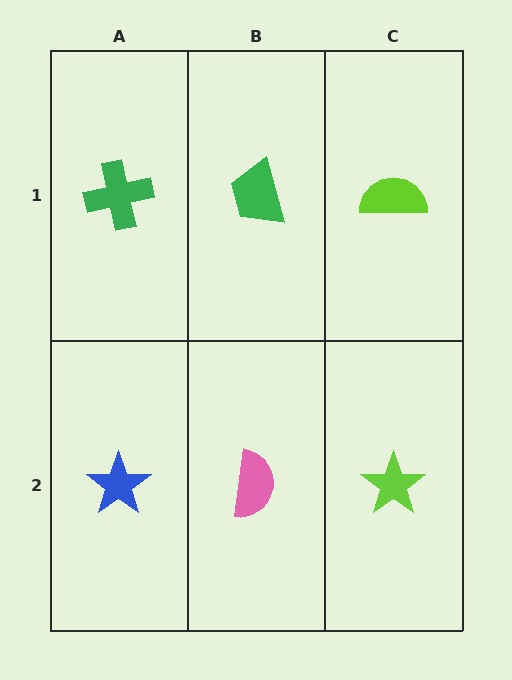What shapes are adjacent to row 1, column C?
A lime star (row 2, column C), a green trapezoid (row 1, column B).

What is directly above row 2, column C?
A lime semicircle.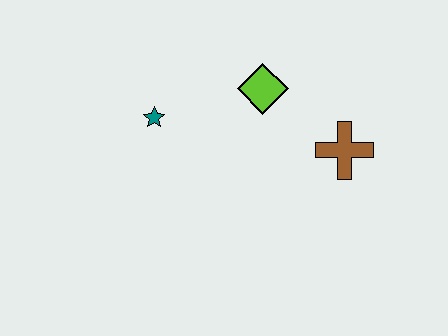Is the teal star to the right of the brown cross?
No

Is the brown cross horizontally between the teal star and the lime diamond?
No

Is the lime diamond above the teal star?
Yes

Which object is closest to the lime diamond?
The brown cross is closest to the lime diamond.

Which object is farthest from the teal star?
The brown cross is farthest from the teal star.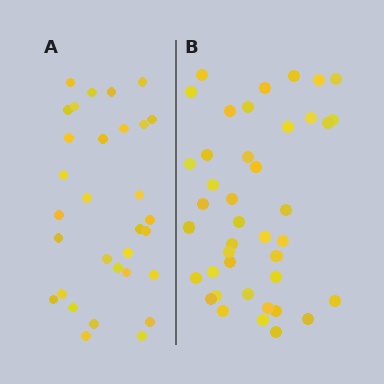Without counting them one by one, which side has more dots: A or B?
Region B (the right region) has more dots.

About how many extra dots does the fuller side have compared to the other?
Region B has roughly 10 or so more dots than region A.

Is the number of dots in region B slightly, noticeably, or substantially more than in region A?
Region B has noticeably more, but not dramatically so. The ratio is roughly 1.3 to 1.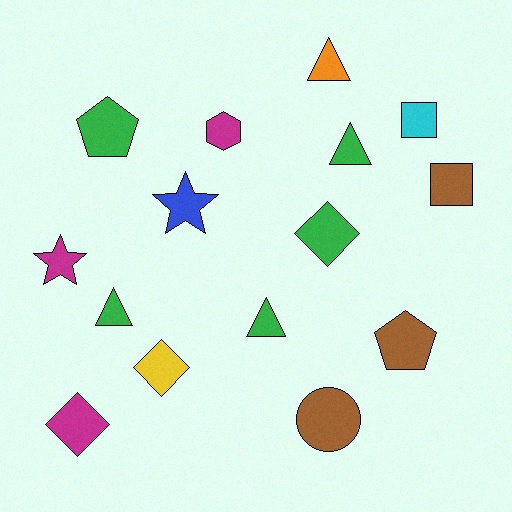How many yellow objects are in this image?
There is 1 yellow object.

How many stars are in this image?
There are 2 stars.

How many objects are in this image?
There are 15 objects.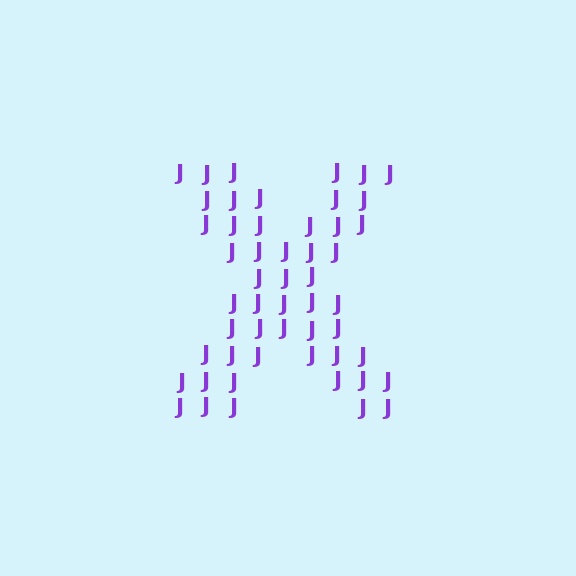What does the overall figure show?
The overall figure shows the letter X.